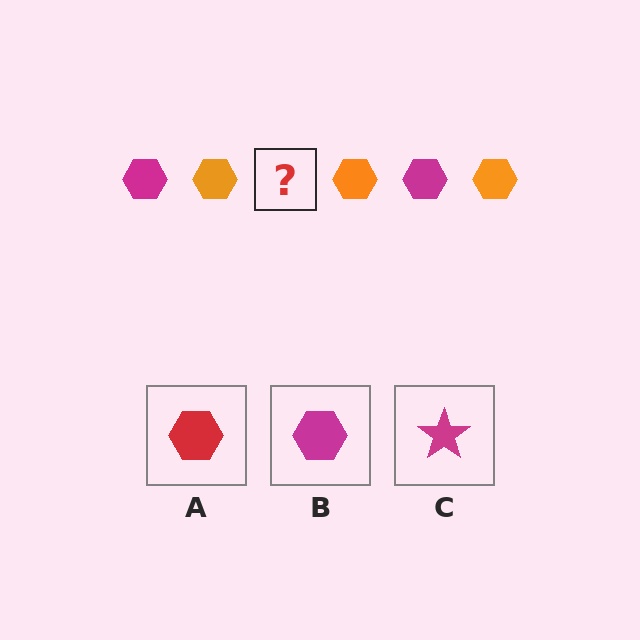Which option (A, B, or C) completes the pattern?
B.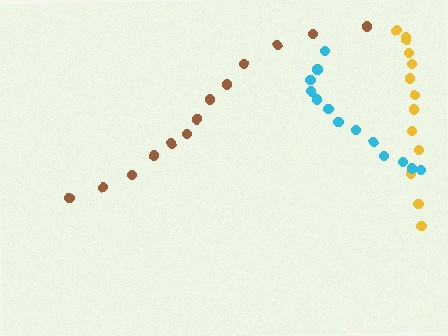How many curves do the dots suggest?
There are 3 distinct paths.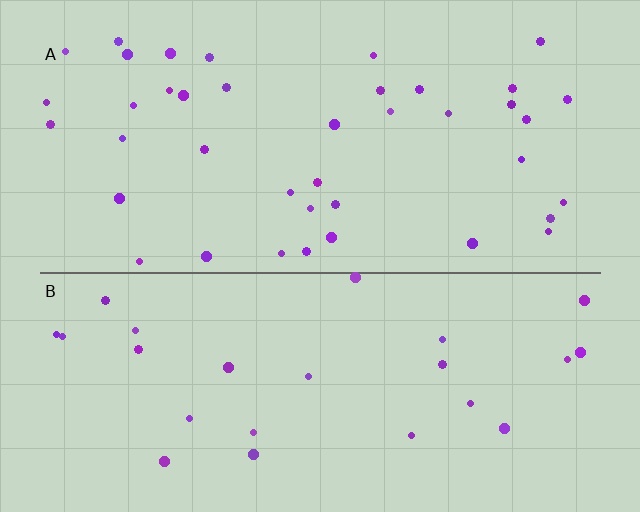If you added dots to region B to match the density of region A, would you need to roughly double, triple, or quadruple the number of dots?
Approximately double.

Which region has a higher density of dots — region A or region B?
A (the top).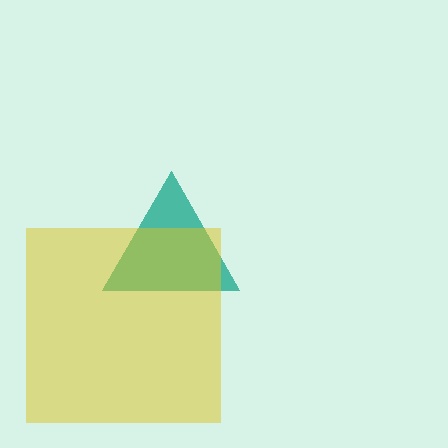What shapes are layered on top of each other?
The layered shapes are: a teal triangle, a yellow square.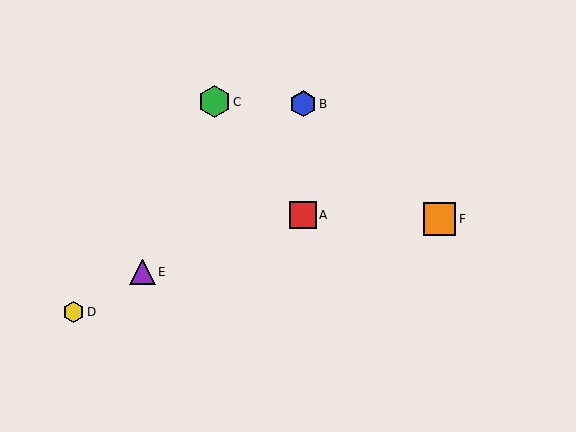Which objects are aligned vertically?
Objects A, B are aligned vertically.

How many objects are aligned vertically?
2 objects (A, B) are aligned vertically.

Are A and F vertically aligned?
No, A is at x≈303 and F is at x≈440.